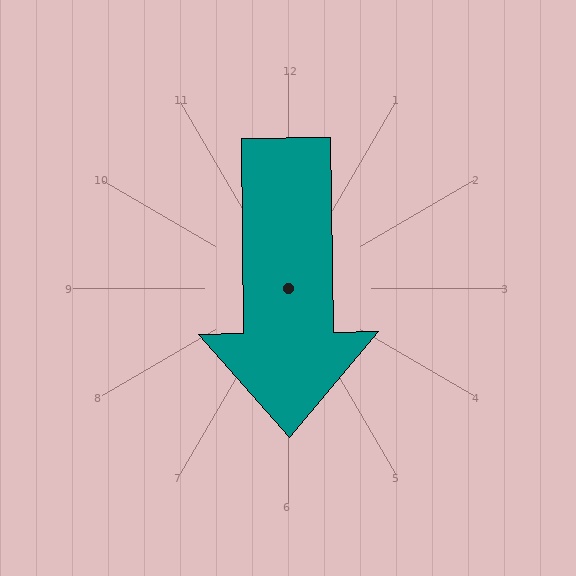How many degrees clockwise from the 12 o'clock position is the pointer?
Approximately 179 degrees.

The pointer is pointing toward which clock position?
Roughly 6 o'clock.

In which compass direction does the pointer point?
South.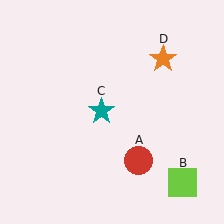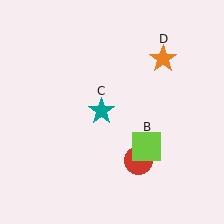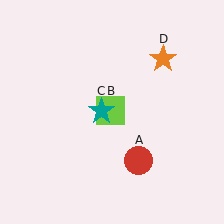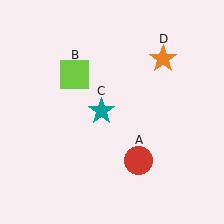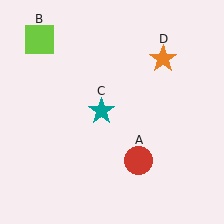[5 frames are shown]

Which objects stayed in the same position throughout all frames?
Red circle (object A) and teal star (object C) and orange star (object D) remained stationary.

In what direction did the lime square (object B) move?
The lime square (object B) moved up and to the left.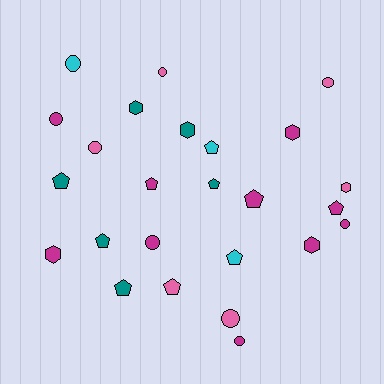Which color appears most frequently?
Magenta, with 10 objects.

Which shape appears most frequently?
Pentagon, with 10 objects.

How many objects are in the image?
There are 25 objects.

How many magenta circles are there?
There are 4 magenta circles.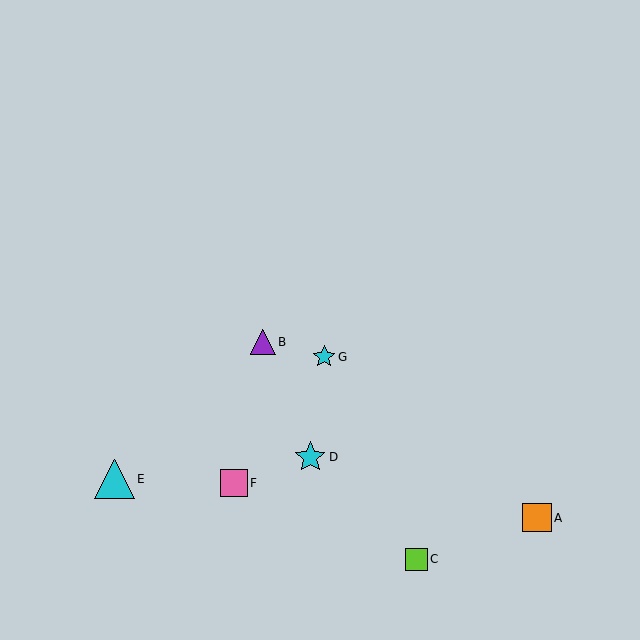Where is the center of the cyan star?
The center of the cyan star is at (310, 457).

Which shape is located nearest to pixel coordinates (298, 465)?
The cyan star (labeled D) at (310, 457) is nearest to that location.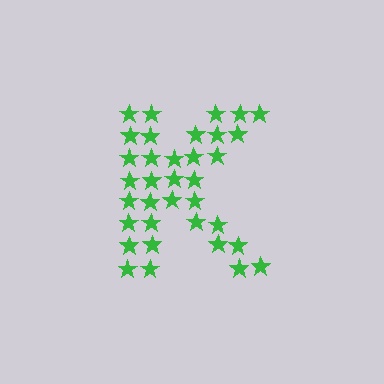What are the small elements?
The small elements are stars.